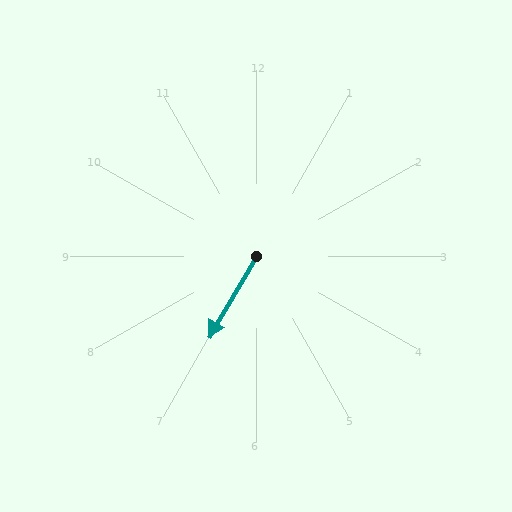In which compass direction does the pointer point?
Southwest.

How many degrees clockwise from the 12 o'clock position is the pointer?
Approximately 210 degrees.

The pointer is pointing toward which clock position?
Roughly 7 o'clock.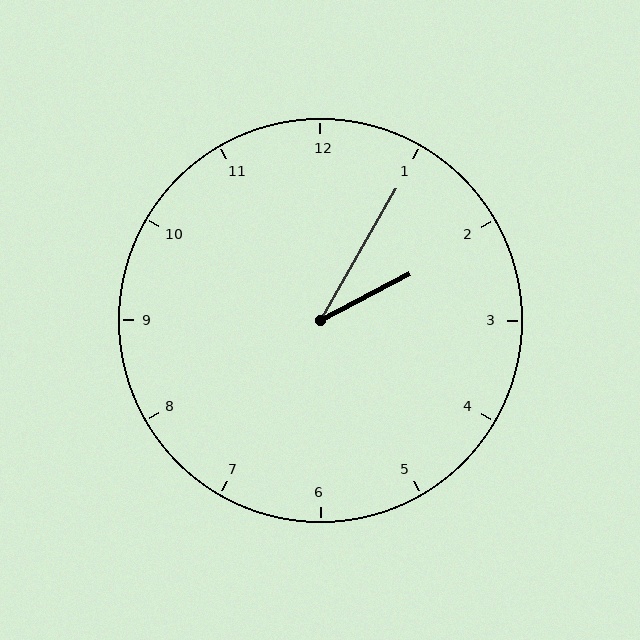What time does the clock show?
2:05.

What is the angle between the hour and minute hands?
Approximately 32 degrees.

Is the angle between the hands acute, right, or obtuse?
It is acute.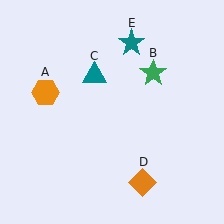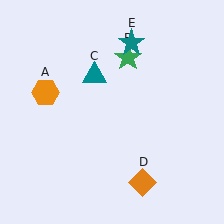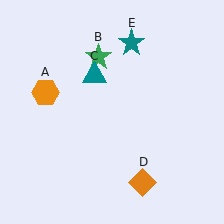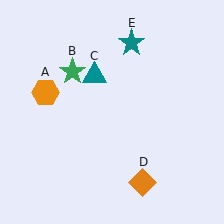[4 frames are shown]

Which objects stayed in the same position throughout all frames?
Orange hexagon (object A) and teal triangle (object C) and orange diamond (object D) and teal star (object E) remained stationary.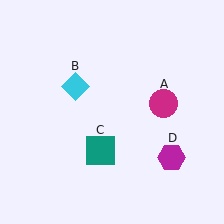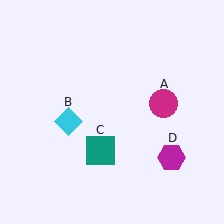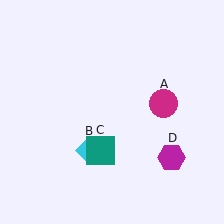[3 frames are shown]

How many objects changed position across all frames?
1 object changed position: cyan diamond (object B).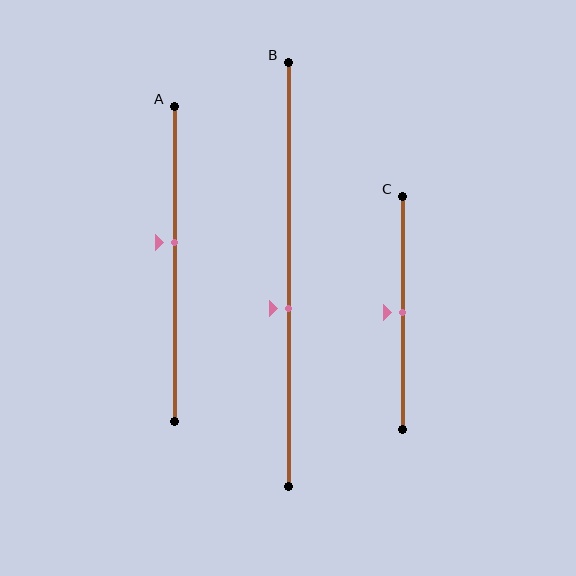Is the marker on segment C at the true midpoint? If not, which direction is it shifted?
Yes, the marker on segment C is at the true midpoint.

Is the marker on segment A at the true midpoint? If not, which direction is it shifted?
No, the marker on segment A is shifted upward by about 7% of the segment length.